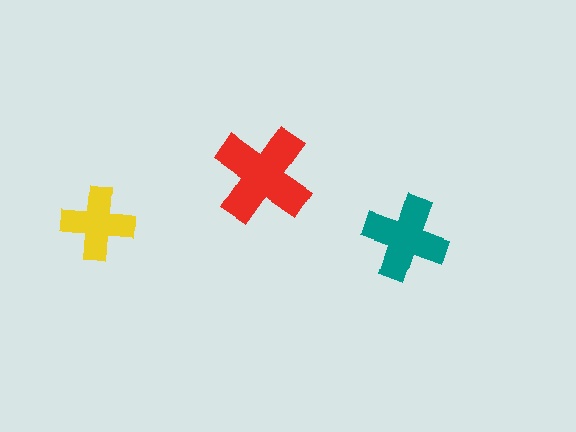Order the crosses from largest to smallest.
the red one, the teal one, the yellow one.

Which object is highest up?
The red cross is topmost.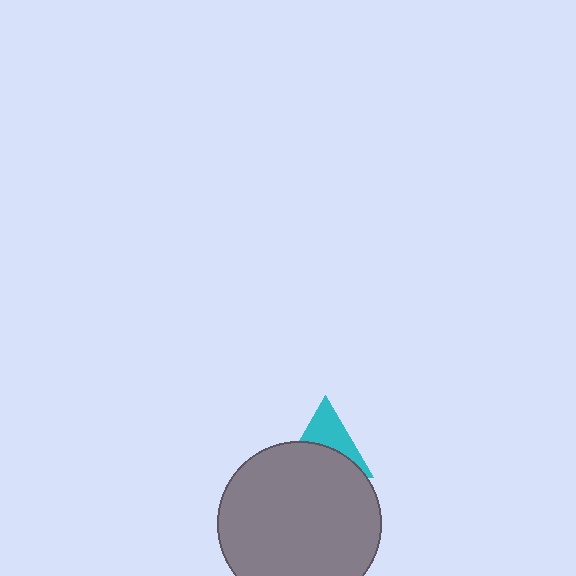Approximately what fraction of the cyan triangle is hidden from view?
Roughly 54% of the cyan triangle is hidden behind the gray circle.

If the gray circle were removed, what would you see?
You would see the complete cyan triangle.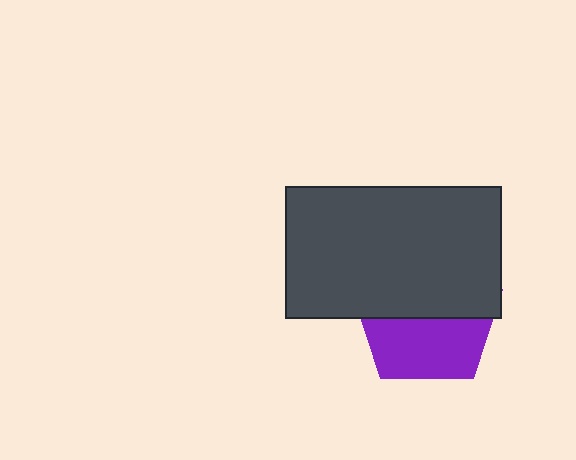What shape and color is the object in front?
The object in front is a dark gray rectangle.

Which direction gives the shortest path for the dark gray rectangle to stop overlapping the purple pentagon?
Moving up gives the shortest separation.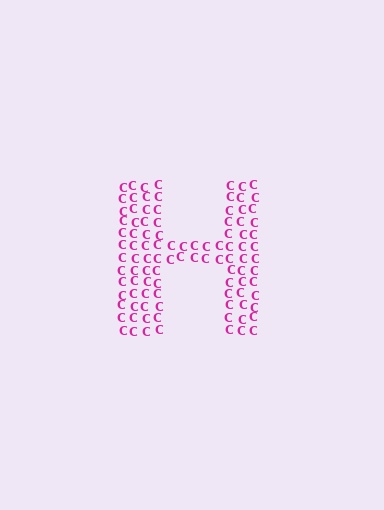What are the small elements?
The small elements are letter C's.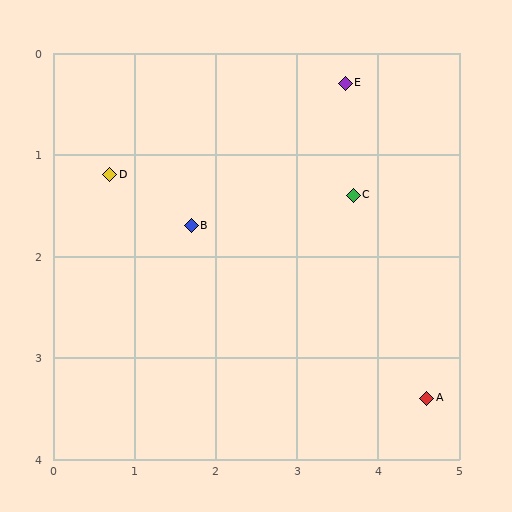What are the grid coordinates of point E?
Point E is at approximately (3.6, 0.3).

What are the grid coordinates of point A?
Point A is at approximately (4.6, 3.4).